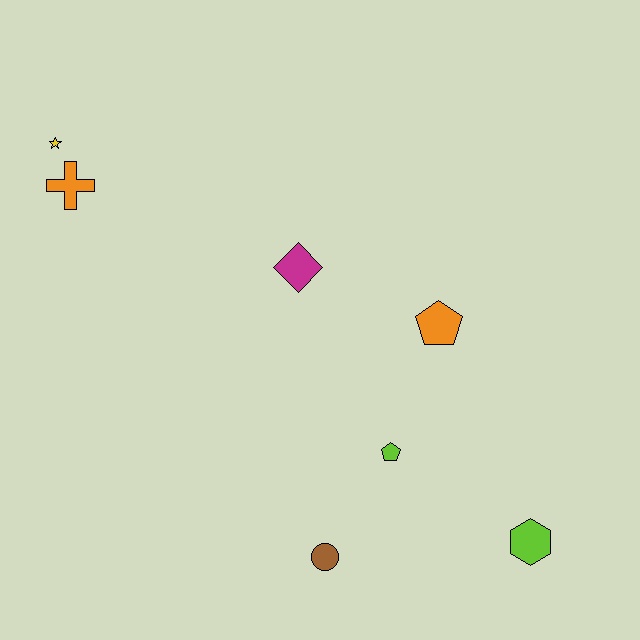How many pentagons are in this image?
There are 2 pentagons.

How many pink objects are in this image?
There are no pink objects.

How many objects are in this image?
There are 7 objects.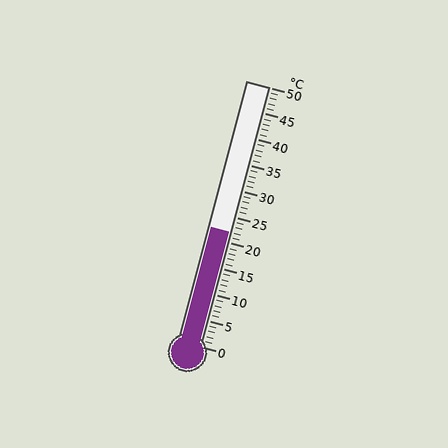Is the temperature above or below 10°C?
The temperature is above 10°C.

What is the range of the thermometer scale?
The thermometer scale ranges from 0°C to 50°C.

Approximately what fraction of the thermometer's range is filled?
The thermometer is filled to approximately 45% of its range.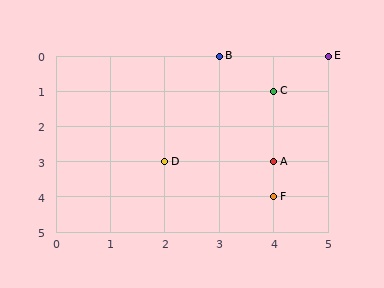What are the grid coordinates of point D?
Point D is at grid coordinates (2, 3).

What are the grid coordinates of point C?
Point C is at grid coordinates (4, 1).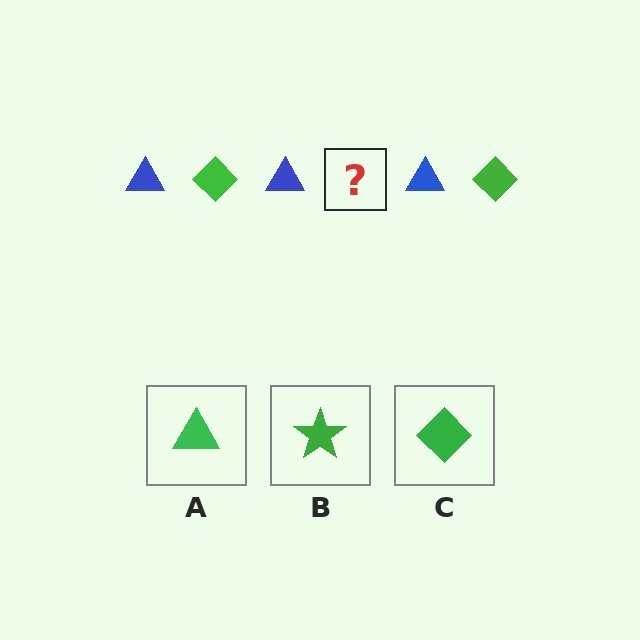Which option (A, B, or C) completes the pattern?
C.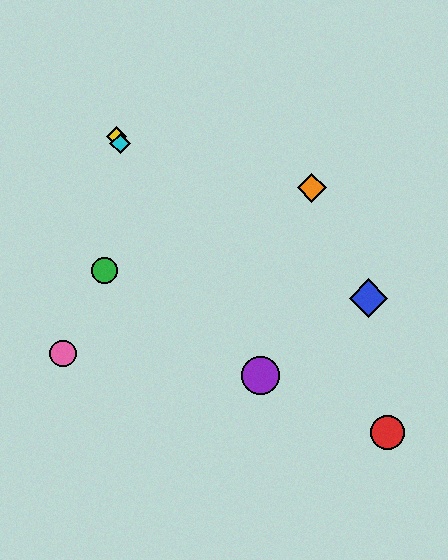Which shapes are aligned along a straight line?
The yellow diamond, the purple circle, the cyan diamond are aligned along a straight line.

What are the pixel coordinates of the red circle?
The red circle is at (388, 432).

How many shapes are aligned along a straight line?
3 shapes (the yellow diamond, the purple circle, the cyan diamond) are aligned along a straight line.